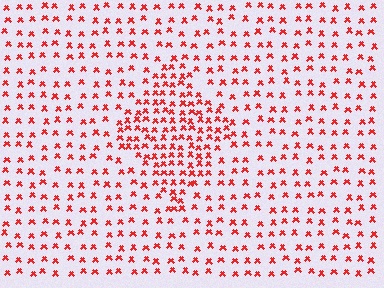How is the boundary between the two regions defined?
The boundary is defined by a change in element density (approximately 2.0x ratio). All elements are the same color, size, and shape.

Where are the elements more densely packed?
The elements are more densely packed inside the diamond boundary.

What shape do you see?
I see a diamond.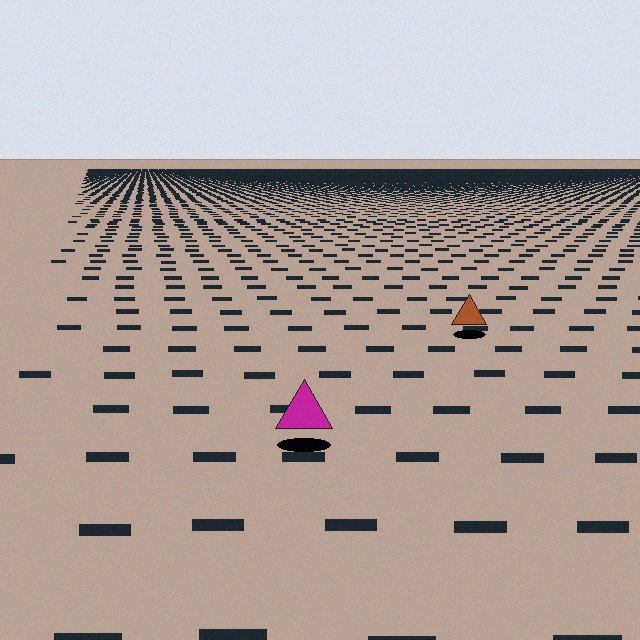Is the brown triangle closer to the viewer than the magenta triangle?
No. The magenta triangle is closer — you can tell from the texture gradient: the ground texture is coarser near it.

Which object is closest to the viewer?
The magenta triangle is closest. The texture marks near it are larger and more spread out.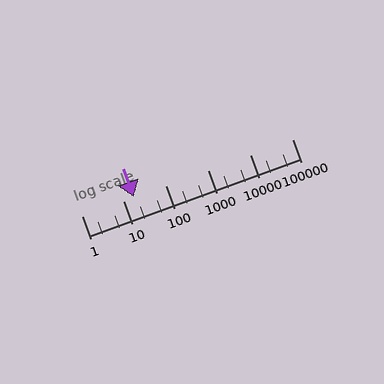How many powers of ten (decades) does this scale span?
The scale spans 5 decades, from 1 to 100000.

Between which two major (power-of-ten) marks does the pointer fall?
The pointer is between 10 and 100.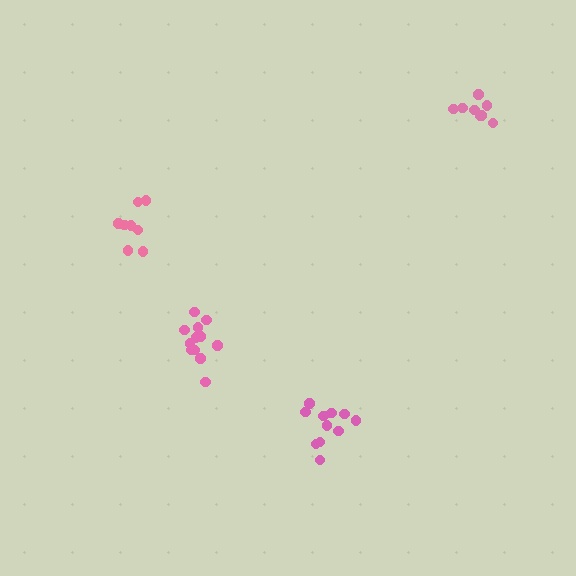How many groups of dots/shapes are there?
There are 4 groups.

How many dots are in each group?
Group 1: 8 dots, Group 2: 12 dots, Group 3: 8 dots, Group 4: 11 dots (39 total).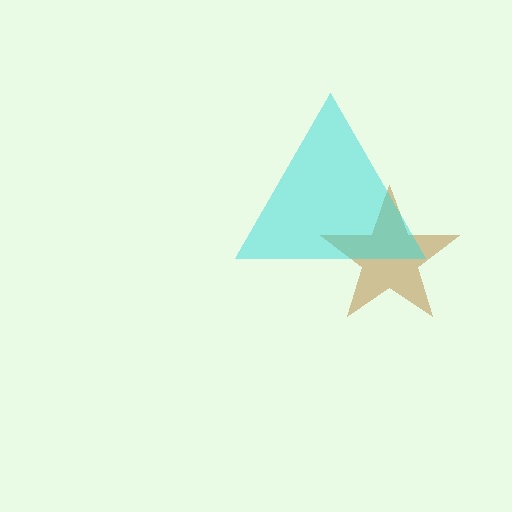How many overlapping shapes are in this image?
There are 2 overlapping shapes in the image.